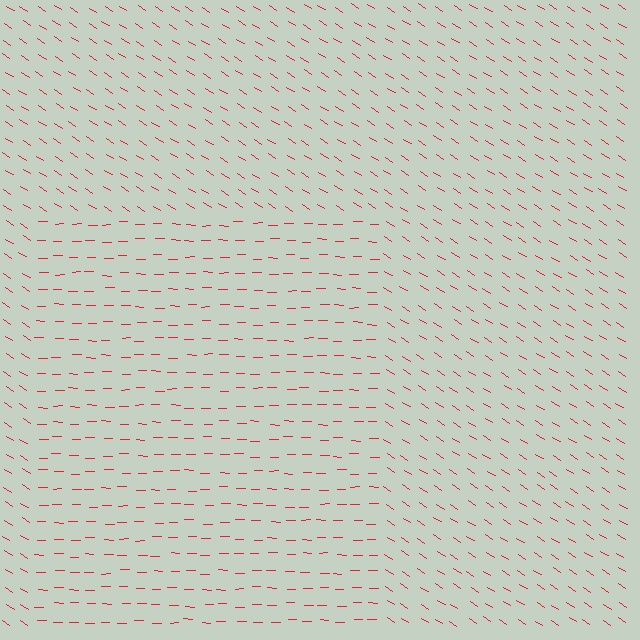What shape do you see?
I see a rectangle.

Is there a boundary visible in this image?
Yes, there is a texture boundary formed by a change in line orientation.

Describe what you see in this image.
The image is filled with small red line segments. A rectangle region in the image has lines oriented differently from the surrounding lines, creating a visible texture boundary.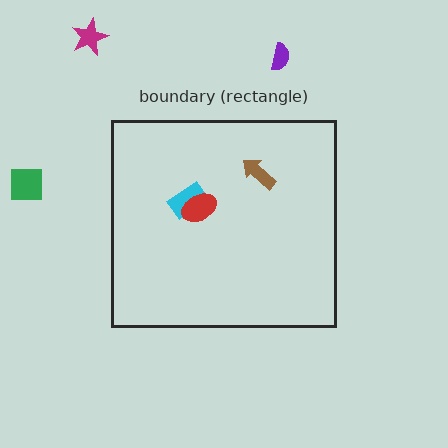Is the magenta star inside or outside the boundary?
Outside.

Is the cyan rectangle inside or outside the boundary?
Inside.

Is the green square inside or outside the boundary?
Outside.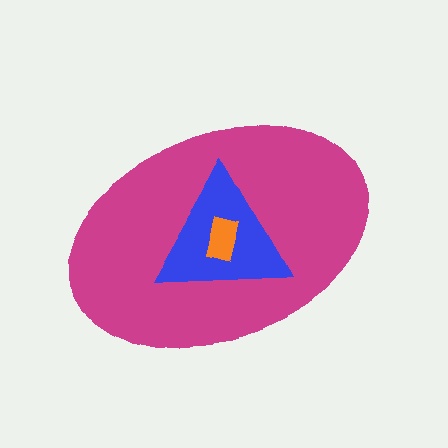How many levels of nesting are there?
3.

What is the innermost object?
The orange rectangle.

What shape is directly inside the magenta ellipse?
The blue triangle.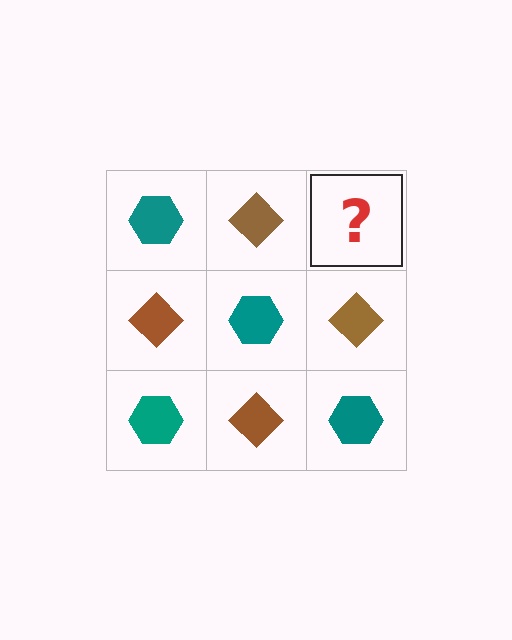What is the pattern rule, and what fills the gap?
The rule is that it alternates teal hexagon and brown diamond in a checkerboard pattern. The gap should be filled with a teal hexagon.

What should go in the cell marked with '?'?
The missing cell should contain a teal hexagon.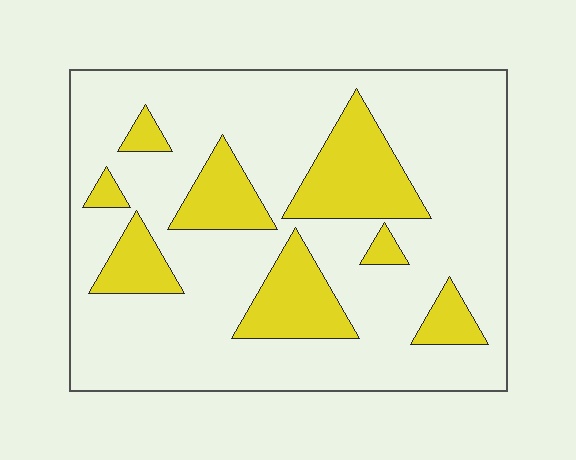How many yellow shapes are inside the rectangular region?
8.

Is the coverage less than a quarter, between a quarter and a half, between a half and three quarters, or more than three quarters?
Less than a quarter.